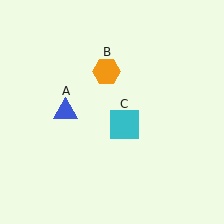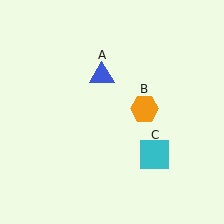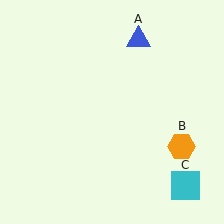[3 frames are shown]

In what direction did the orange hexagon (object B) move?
The orange hexagon (object B) moved down and to the right.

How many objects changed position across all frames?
3 objects changed position: blue triangle (object A), orange hexagon (object B), cyan square (object C).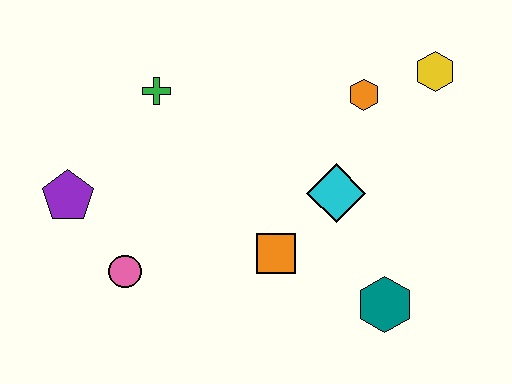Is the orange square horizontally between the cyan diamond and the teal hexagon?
No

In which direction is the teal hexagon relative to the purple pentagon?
The teal hexagon is to the right of the purple pentagon.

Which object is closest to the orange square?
The cyan diamond is closest to the orange square.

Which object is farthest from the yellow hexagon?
The purple pentagon is farthest from the yellow hexagon.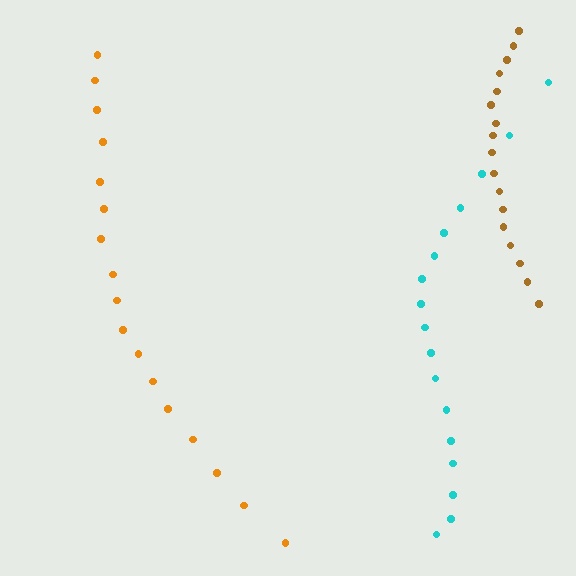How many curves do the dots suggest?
There are 3 distinct paths.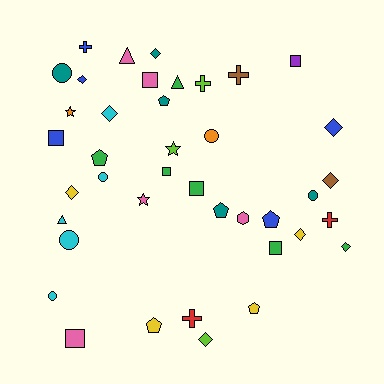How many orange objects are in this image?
There are 2 orange objects.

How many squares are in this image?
There are 7 squares.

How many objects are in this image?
There are 40 objects.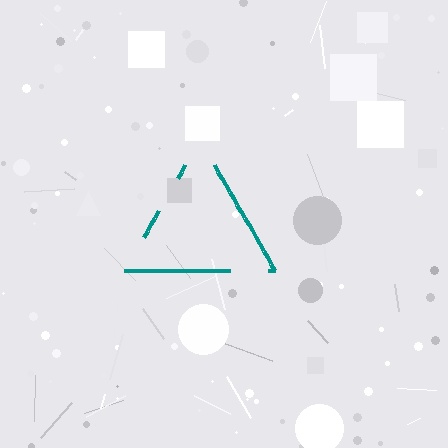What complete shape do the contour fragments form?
The contour fragments form a triangle.